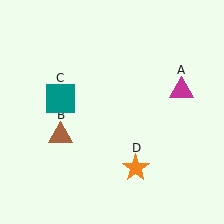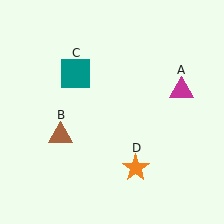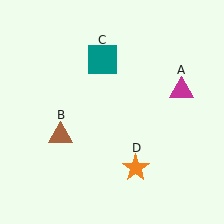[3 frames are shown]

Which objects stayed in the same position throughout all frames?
Magenta triangle (object A) and brown triangle (object B) and orange star (object D) remained stationary.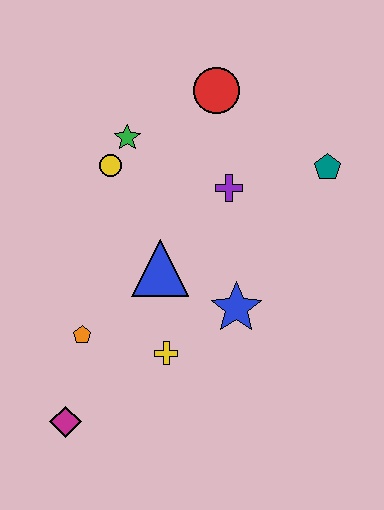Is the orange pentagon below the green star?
Yes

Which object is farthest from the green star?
The magenta diamond is farthest from the green star.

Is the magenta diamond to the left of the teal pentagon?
Yes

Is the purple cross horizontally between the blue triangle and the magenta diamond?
No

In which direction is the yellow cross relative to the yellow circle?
The yellow cross is below the yellow circle.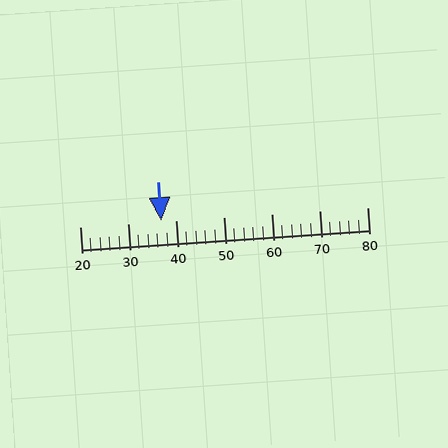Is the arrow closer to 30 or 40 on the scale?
The arrow is closer to 40.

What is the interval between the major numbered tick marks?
The major tick marks are spaced 10 units apart.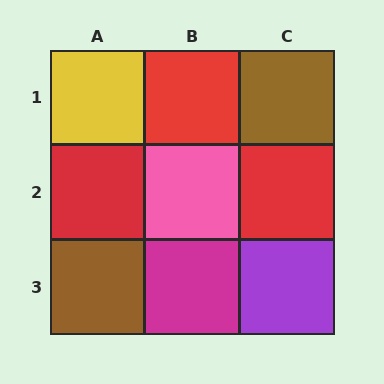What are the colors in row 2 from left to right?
Red, pink, red.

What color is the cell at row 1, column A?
Yellow.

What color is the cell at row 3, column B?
Magenta.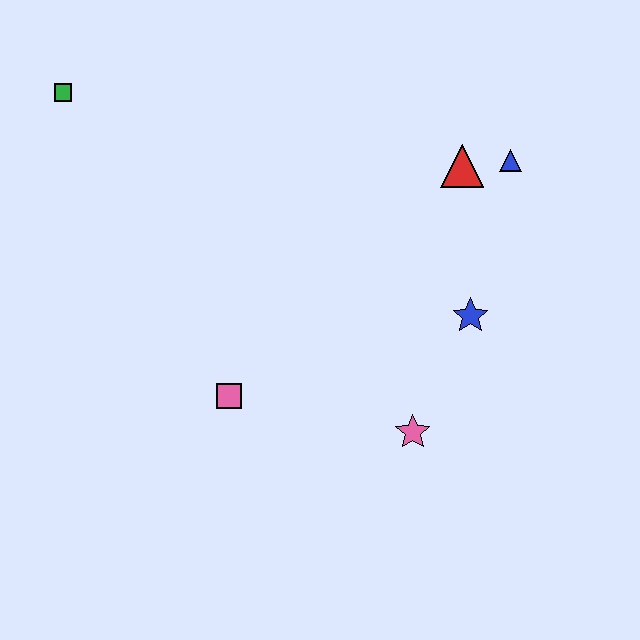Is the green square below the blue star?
No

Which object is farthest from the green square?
The pink star is farthest from the green square.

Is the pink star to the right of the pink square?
Yes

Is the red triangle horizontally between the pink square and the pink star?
No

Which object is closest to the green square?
The pink square is closest to the green square.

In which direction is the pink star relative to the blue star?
The pink star is below the blue star.